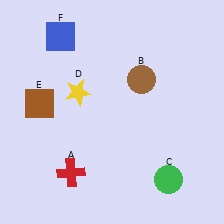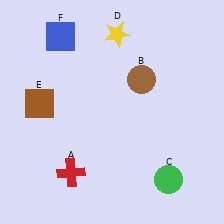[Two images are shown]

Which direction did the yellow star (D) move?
The yellow star (D) moved up.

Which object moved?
The yellow star (D) moved up.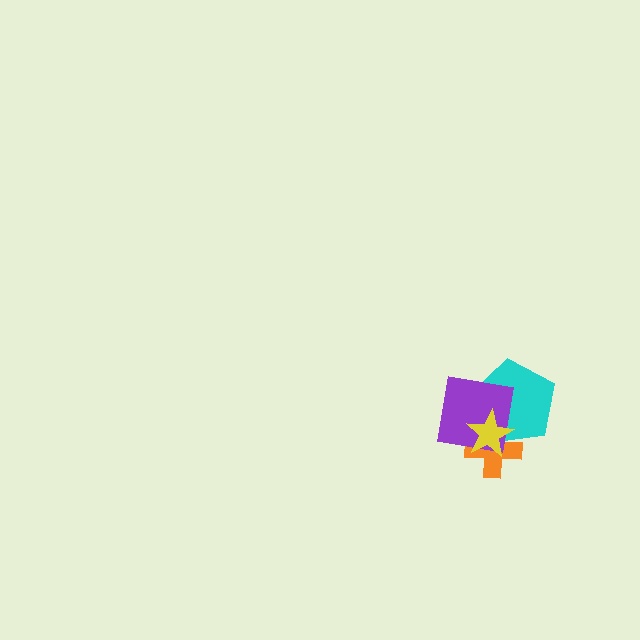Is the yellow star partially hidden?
No, no other shape covers it.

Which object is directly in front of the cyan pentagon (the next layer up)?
The purple square is directly in front of the cyan pentagon.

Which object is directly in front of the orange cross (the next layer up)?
The cyan pentagon is directly in front of the orange cross.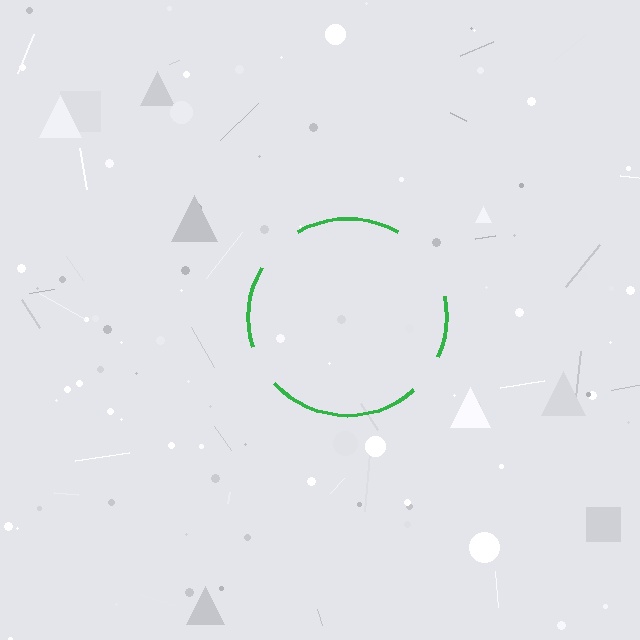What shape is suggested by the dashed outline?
The dashed outline suggests a circle.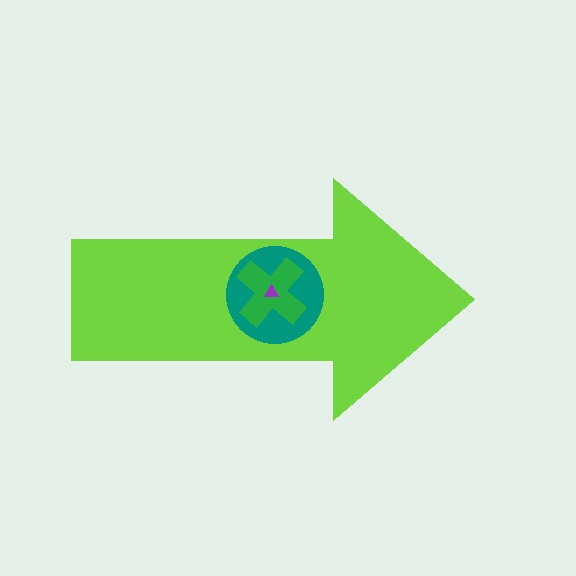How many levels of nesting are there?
4.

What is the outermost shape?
The lime arrow.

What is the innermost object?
The purple triangle.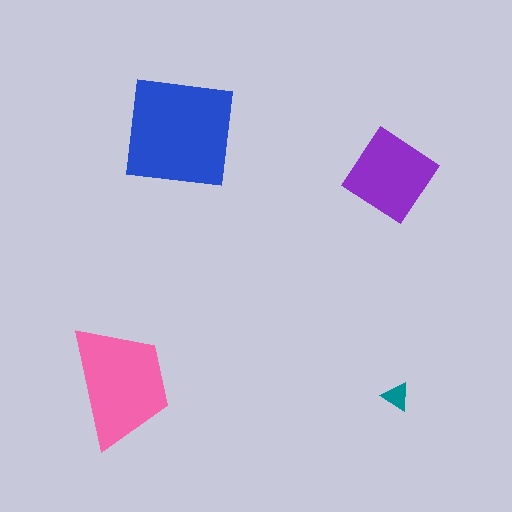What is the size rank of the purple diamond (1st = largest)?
3rd.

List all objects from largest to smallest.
The blue square, the pink trapezoid, the purple diamond, the teal triangle.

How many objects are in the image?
There are 4 objects in the image.